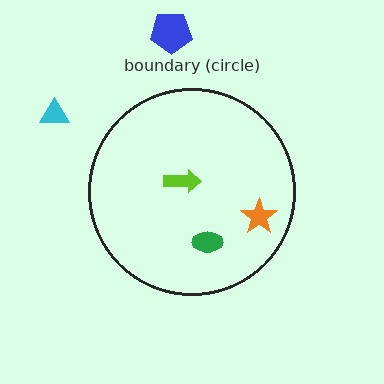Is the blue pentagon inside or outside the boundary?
Outside.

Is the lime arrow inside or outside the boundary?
Inside.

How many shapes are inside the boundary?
3 inside, 2 outside.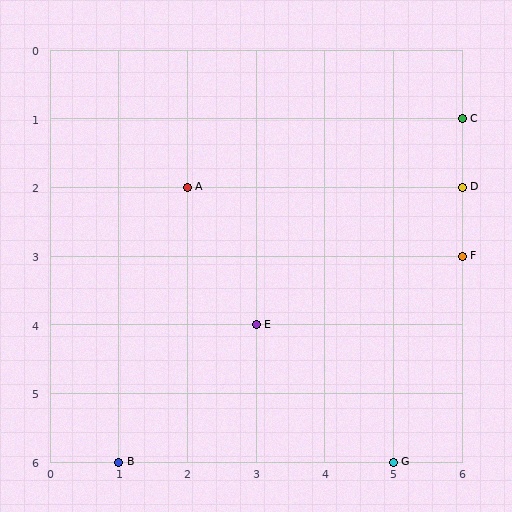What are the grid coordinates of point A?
Point A is at grid coordinates (2, 2).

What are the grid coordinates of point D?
Point D is at grid coordinates (6, 2).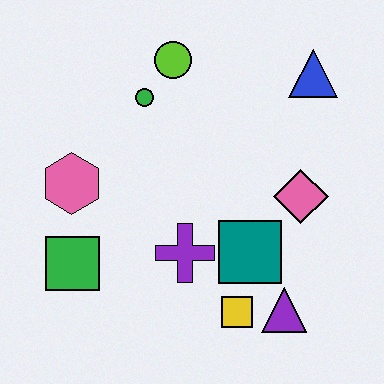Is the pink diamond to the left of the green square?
No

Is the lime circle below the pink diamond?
No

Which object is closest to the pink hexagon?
The green square is closest to the pink hexagon.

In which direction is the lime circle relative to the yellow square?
The lime circle is above the yellow square.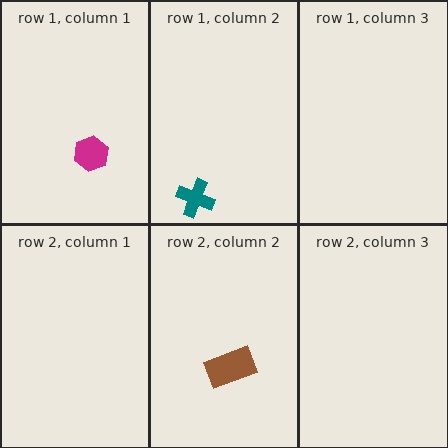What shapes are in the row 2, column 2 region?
The brown rectangle.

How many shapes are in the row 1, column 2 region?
1.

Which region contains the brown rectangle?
The row 2, column 2 region.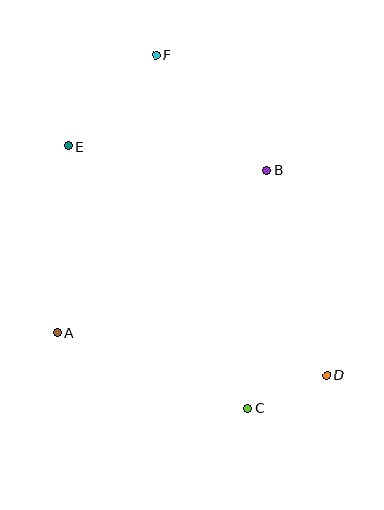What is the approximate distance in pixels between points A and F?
The distance between A and F is approximately 295 pixels.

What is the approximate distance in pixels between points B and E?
The distance between B and E is approximately 200 pixels.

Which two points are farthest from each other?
Points C and F are farthest from each other.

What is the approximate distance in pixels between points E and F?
The distance between E and F is approximately 126 pixels.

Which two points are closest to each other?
Points C and D are closest to each other.